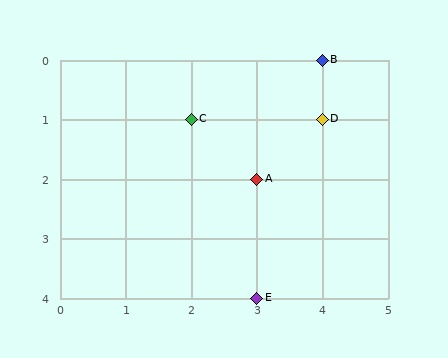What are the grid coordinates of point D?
Point D is at grid coordinates (4, 1).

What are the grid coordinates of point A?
Point A is at grid coordinates (3, 2).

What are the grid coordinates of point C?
Point C is at grid coordinates (2, 1).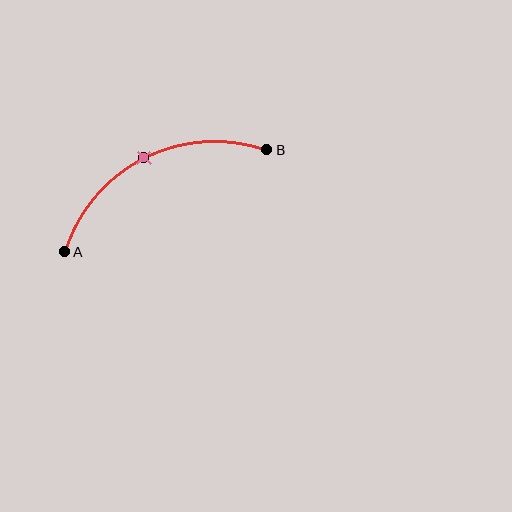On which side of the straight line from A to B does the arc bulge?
The arc bulges above the straight line connecting A and B.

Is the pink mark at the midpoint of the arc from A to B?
Yes. The pink mark lies on the arc at equal arc-length from both A and B — it is the arc midpoint.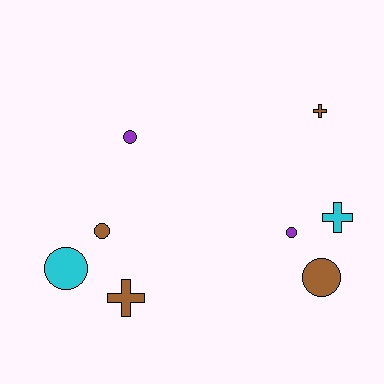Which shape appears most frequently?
Circle, with 5 objects.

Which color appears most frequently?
Brown, with 4 objects.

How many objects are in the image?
There are 8 objects.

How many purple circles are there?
There are 2 purple circles.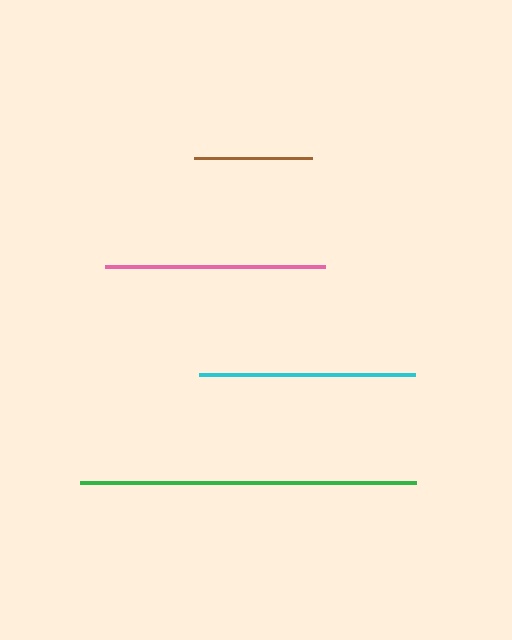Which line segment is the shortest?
The brown line is the shortest at approximately 118 pixels.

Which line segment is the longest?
The green line is the longest at approximately 335 pixels.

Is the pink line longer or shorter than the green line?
The green line is longer than the pink line.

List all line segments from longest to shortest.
From longest to shortest: green, pink, cyan, brown.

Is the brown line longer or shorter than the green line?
The green line is longer than the brown line.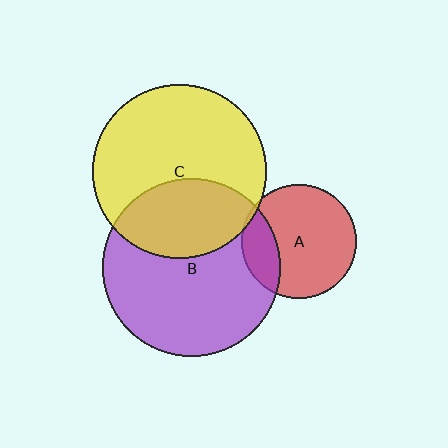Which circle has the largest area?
Circle B (purple).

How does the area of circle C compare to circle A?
Approximately 2.3 times.